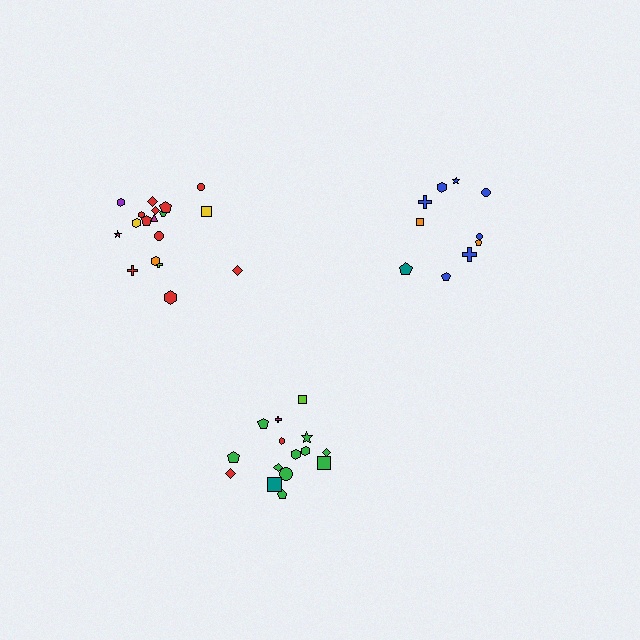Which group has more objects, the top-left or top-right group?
The top-left group.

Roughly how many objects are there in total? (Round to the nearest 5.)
Roughly 45 objects in total.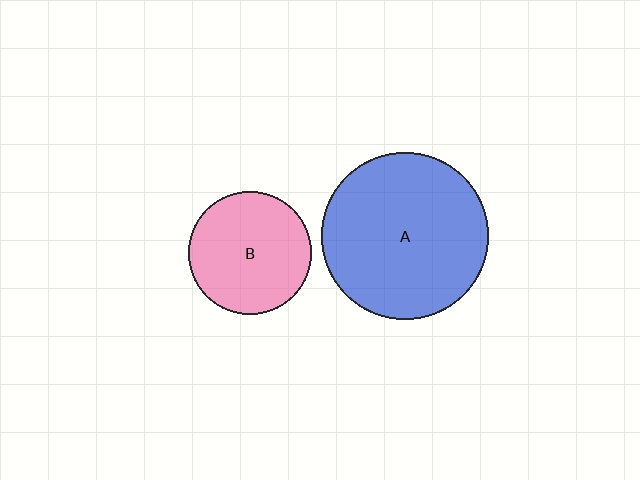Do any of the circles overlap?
No, none of the circles overlap.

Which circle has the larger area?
Circle A (blue).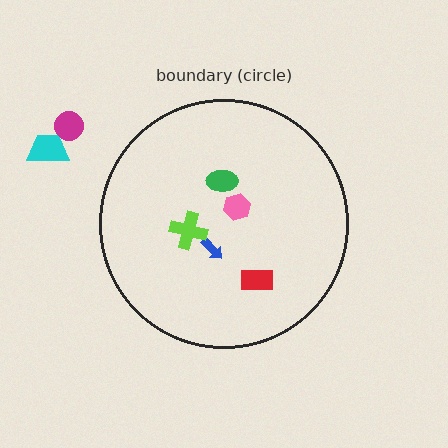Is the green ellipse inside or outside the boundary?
Inside.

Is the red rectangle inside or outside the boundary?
Inside.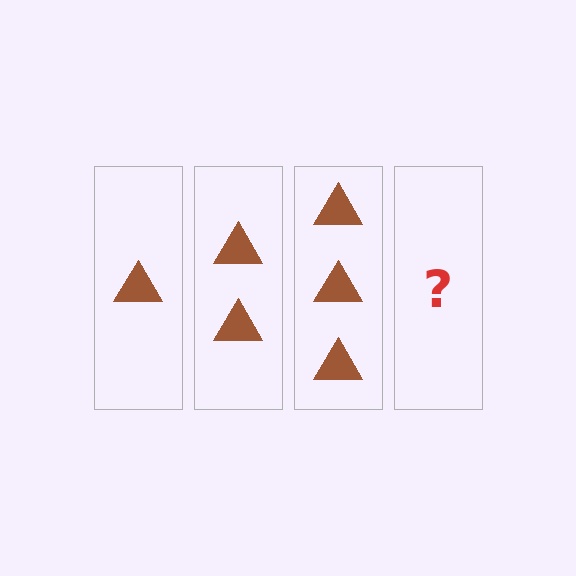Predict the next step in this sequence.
The next step is 4 triangles.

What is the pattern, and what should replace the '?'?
The pattern is that each step adds one more triangle. The '?' should be 4 triangles.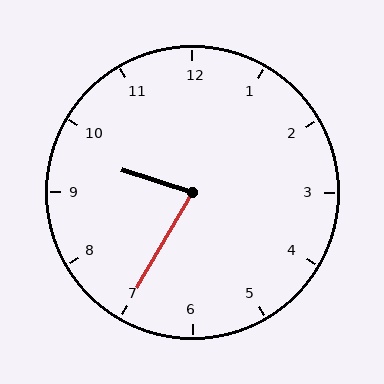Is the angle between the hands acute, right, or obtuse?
It is acute.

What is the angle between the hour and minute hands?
Approximately 78 degrees.